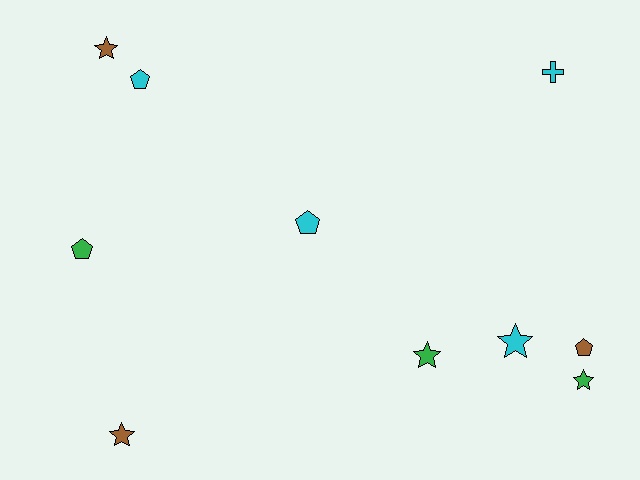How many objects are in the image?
There are 10 objects.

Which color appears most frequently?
Cyan, with 4 objects.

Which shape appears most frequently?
Star, with 5 objects.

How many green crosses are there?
There are no green crosses.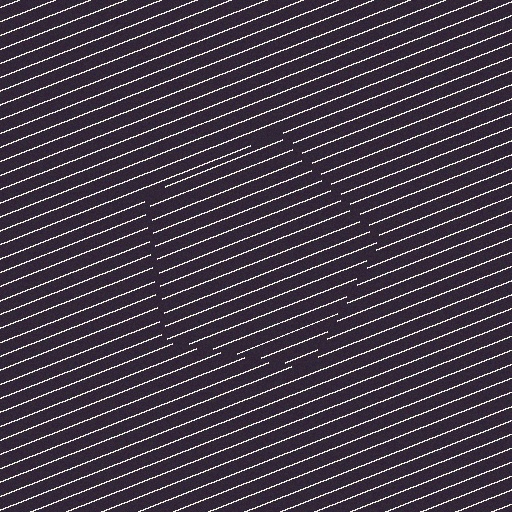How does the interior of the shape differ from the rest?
The interior of the shape contains the same grating, shifted by half a period — the contour is defined by the phase discontinuity where line-ends from the inner and outer gratings abut.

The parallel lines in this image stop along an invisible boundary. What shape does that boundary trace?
An illusory pentagon. The interior of the shape contains the same grating, shifted by half a period — the contour is defined by the phase discontinuity where line-ends from the inner and outer gratings abut.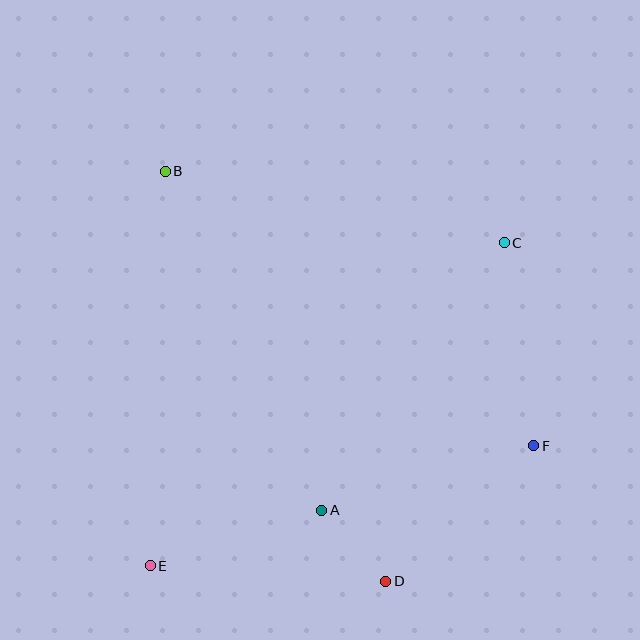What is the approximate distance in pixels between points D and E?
The distance between D and E is approximately 236 pixels.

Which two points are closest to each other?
Points A and D are closest to each other.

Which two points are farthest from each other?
Points C and E are farthest from each other.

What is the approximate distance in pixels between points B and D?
The distance between B and D is approximately 465 pixels.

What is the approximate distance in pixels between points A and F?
The distance between A and F is approximately 222 pixels.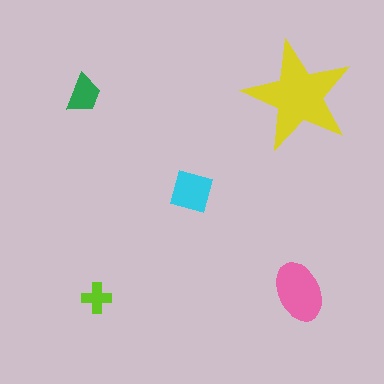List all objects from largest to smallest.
The yellow star, the pink ellipse, the cyan diamond, the green trapezoid, the lime cross.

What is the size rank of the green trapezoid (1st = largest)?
4th.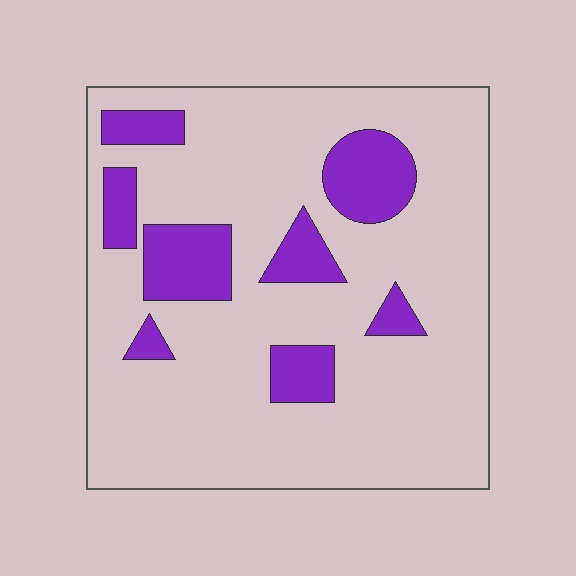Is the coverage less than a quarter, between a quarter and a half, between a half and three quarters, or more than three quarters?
Less than a quarter.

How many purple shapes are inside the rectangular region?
8.